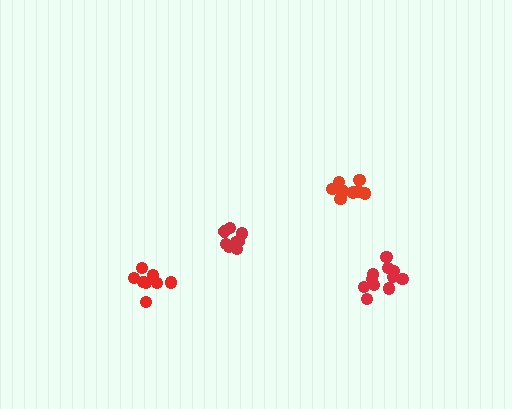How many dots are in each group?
Group 1: 8 dots, Group 2: 11 dots, Group 3: 8 dots, Group 4: 8 dots (35 total).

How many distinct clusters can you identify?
There are 4 distinct clusters.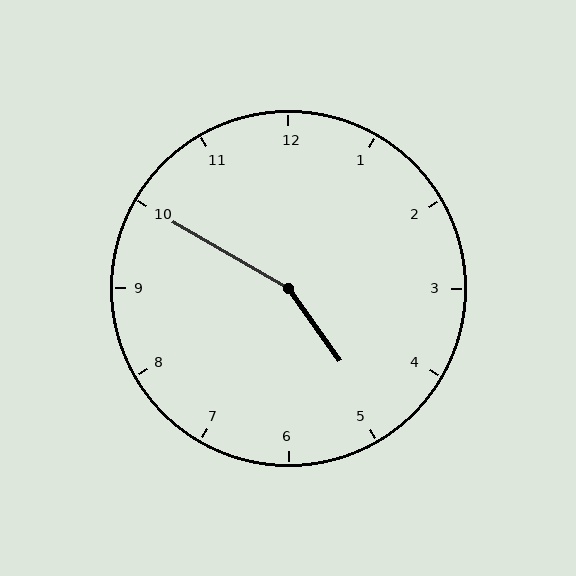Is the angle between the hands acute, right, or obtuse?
It is obtuse.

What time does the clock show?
4:50.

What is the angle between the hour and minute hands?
Approximately 155 degrees.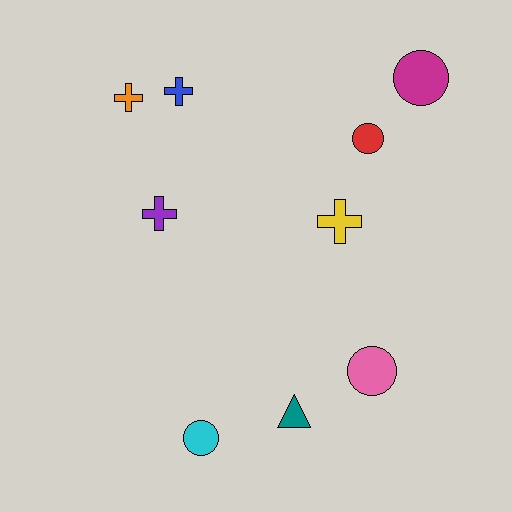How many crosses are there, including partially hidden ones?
There are 4 crosses.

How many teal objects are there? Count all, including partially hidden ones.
There is 1 teal object.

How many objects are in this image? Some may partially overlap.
There are 9 objects.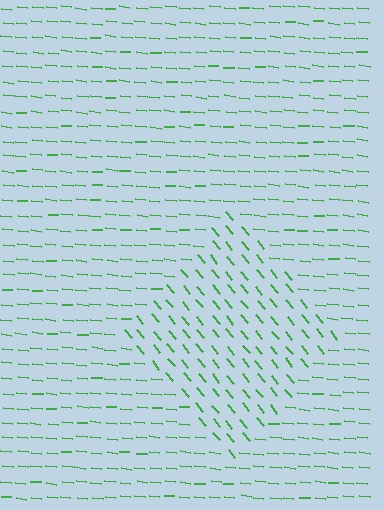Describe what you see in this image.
The image is filled with small green line segments. A diamond region in the image has lines oriented differently from the surrounding lines, creating a visible texture boundary.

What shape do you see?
I see a diamond.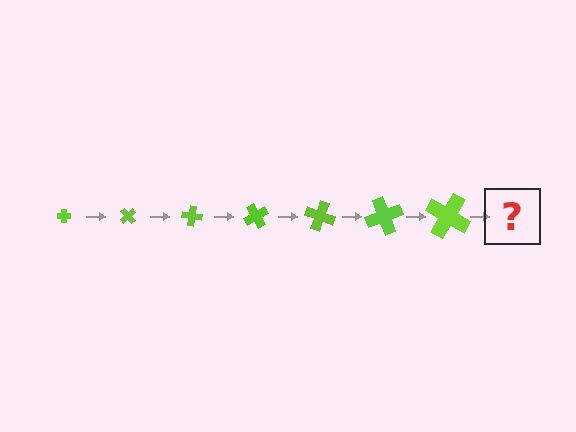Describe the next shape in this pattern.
It should be a cross, larger than the previous one and rotated 350 degrees from the start.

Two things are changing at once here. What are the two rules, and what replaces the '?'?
The two rules are that the cross grows larger each step and it rotates 50 degrees each step. The '?' should be a cross, larger than the previous one and rotated 350 degrees from the start.